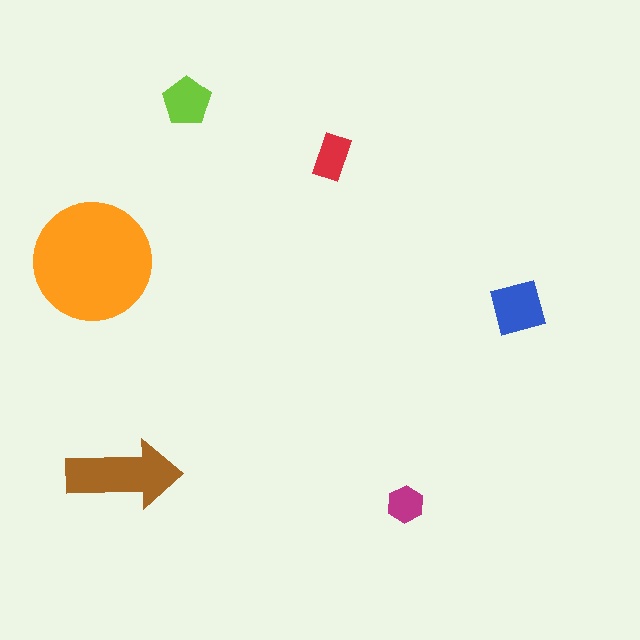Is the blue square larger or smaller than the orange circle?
Smaller.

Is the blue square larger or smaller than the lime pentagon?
Larger.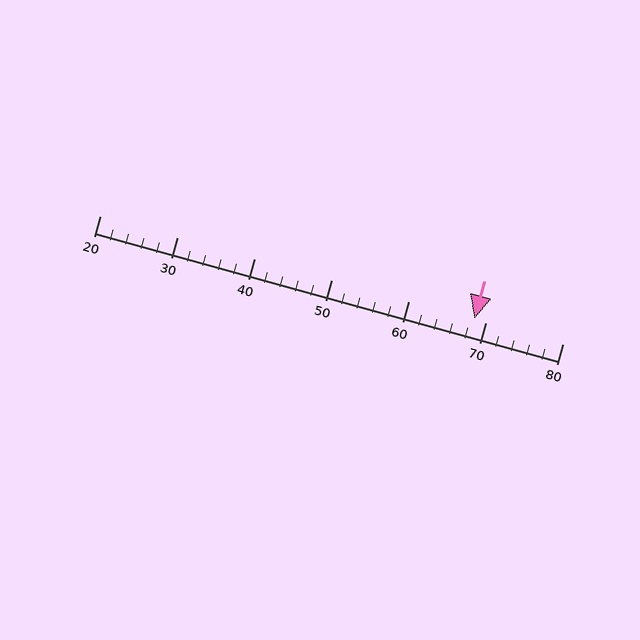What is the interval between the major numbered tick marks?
The major tick marks are spaced 10 units apart.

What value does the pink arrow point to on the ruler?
The pink arrow points to approximately 69.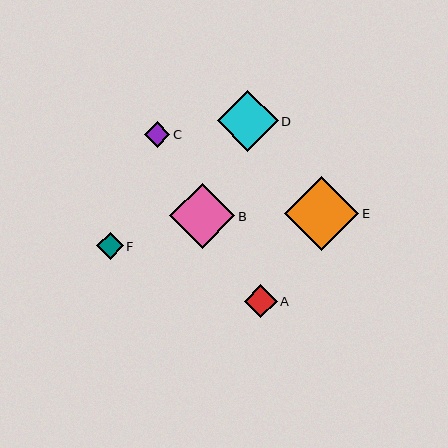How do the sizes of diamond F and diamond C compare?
Diamond F and diamond C are approximately the same size.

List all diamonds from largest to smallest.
From largest to smallest: E, B, D, A, F, C.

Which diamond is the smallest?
Diamond C is the smallest with a size of approximately 25 pixels.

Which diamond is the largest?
Diamond E is the largest with a size of approximately 74 pixels.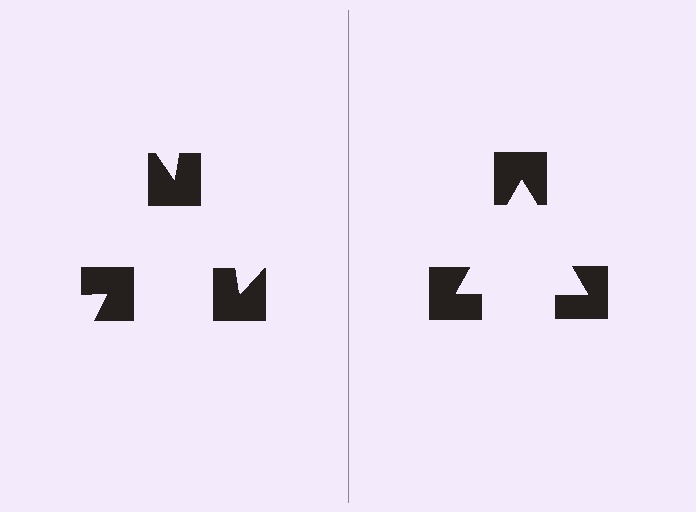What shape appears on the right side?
An illusory triangle.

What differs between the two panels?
The notched squares are positioned identically on both sides; only the wedge orientations differ. On the right they align to a triangle; on the left they are misaligned.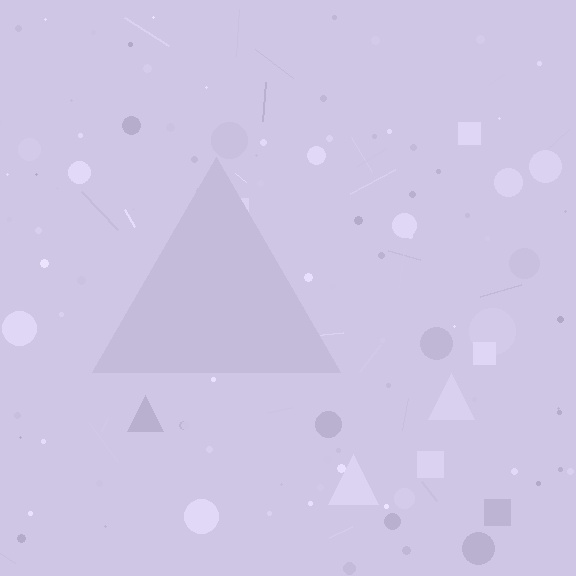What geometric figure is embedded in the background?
A triangle is embedded in the background.